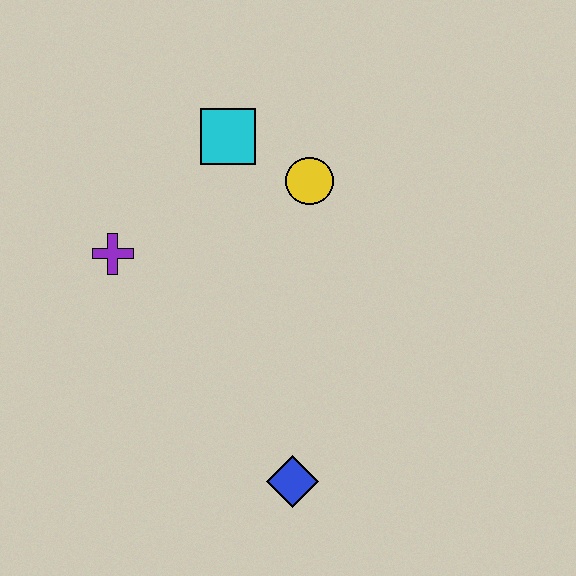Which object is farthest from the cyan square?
The blue diamond is farthest from the cyan square.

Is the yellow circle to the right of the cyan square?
Yes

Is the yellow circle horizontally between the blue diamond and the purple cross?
No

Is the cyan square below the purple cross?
No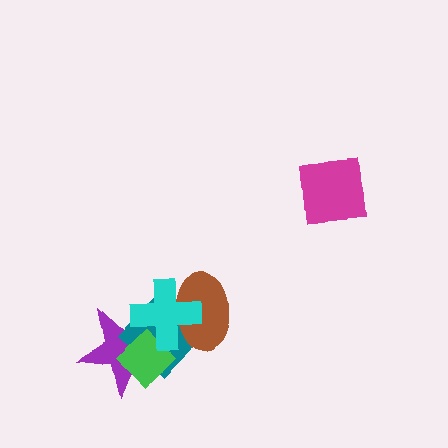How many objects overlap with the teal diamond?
4 objects overlap with the teal diamond.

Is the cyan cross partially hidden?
No, no other shape covers it.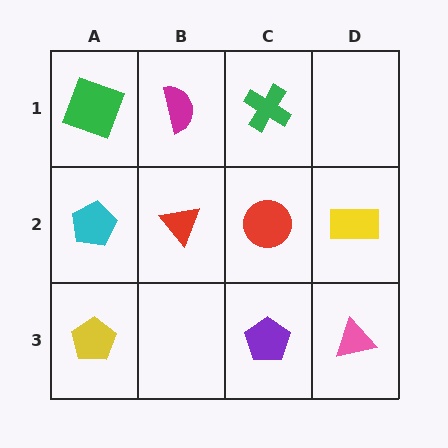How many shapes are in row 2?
4 shapes.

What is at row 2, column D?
A yellow rectangle.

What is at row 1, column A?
A green square.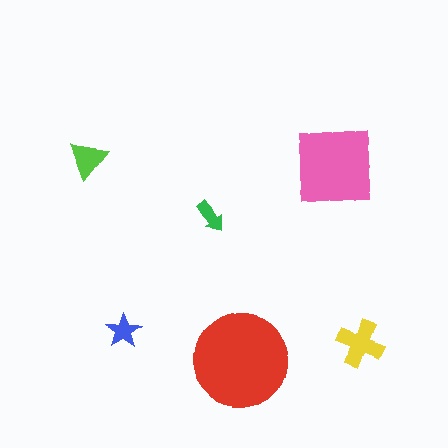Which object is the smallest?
The green arrow.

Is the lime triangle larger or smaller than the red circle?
Smaller.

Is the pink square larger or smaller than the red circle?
Smaller.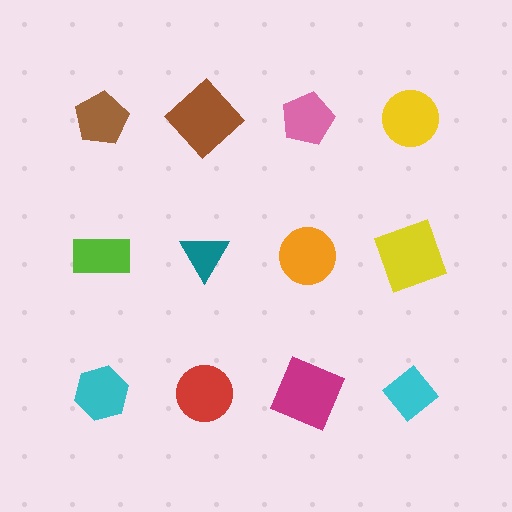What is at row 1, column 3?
A pink pentagon.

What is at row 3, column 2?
A red circle.